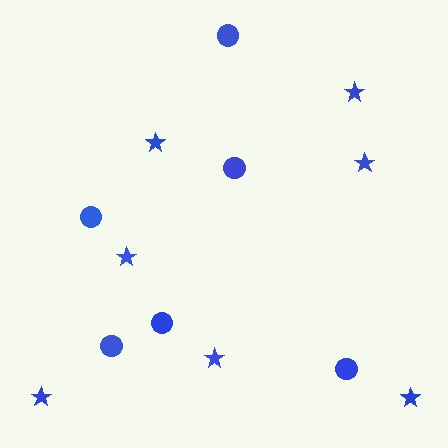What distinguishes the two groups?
There are 2 groups: one group of circles (6) and one group of stars (7).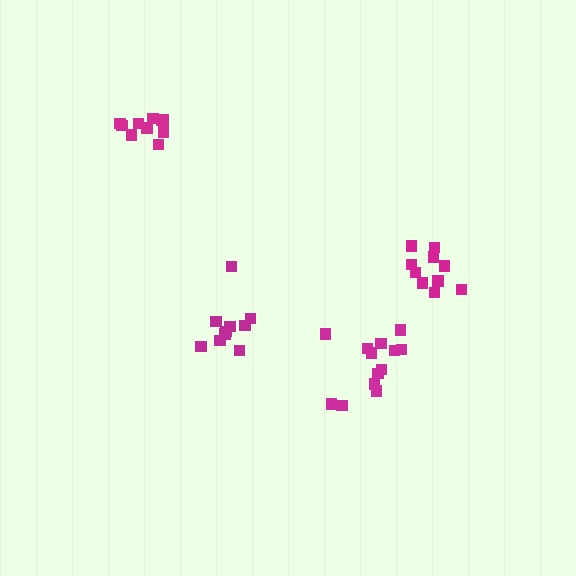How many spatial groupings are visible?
There are 4 spatial groupings.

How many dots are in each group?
Group 1: 10 dots, Group 2: 10 dots, Group 3: 13 dots, Group 4: 10 dots (43 total).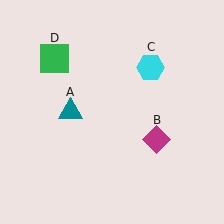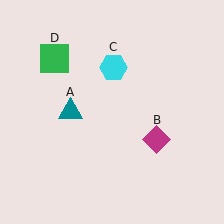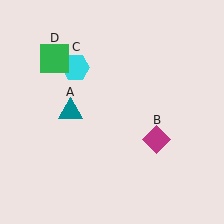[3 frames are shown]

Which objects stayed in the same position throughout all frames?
Teal triangle (object A) and magenta diamond (object B) and green square (object D) remained stationary.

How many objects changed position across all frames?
1 object changed position: cyan hexagon (object C).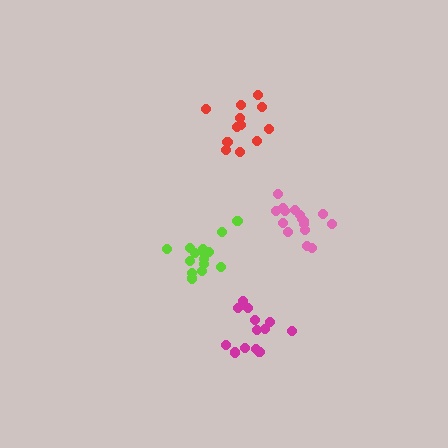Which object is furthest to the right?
The pink cluster is rightmost.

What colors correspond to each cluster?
The clusters are colored: pink, lime, red, magenta.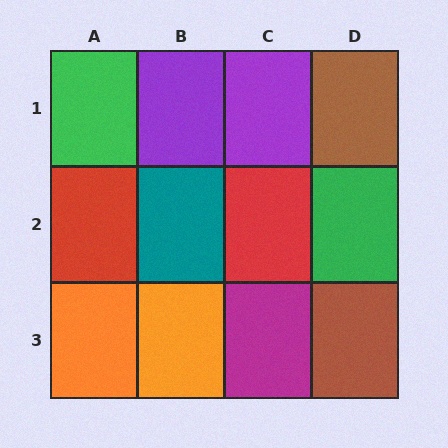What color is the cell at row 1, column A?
Green.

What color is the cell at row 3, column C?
Magenta.